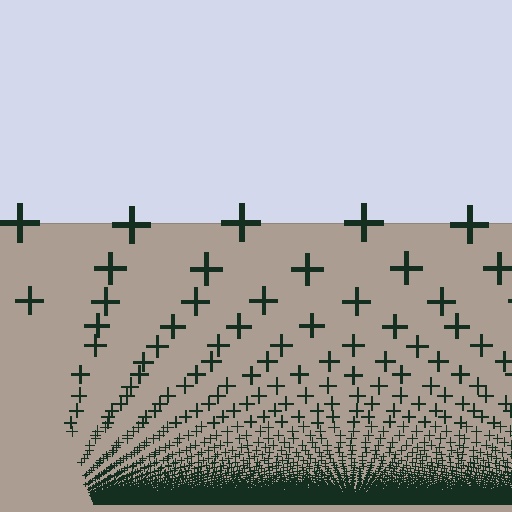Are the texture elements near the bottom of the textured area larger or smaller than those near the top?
Smaller. The gradient is inverted — elements near the bottom are smaller and denser.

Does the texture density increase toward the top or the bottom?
Density increases toward the bottom.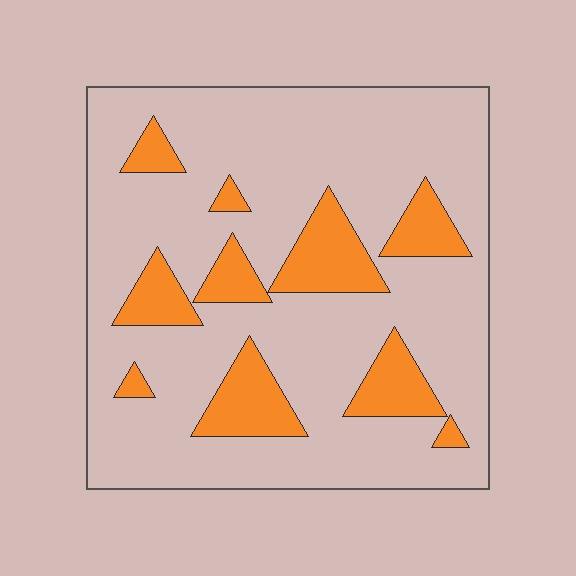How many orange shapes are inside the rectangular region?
10.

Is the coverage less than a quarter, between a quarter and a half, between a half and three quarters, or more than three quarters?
Less than a quarter.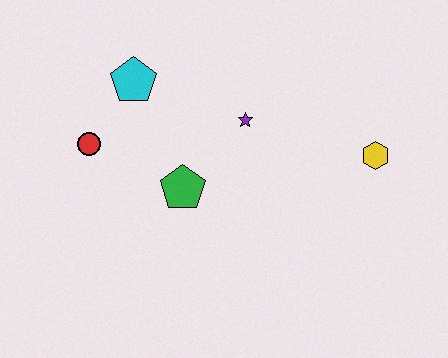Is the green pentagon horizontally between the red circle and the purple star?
Yes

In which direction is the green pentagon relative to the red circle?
The green pentagon is to the right of the red circle.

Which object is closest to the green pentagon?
The purple star is closest to the green pentagon.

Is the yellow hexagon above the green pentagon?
Yes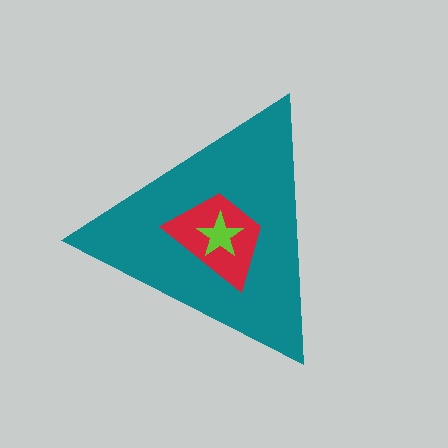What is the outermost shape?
The teal triangle.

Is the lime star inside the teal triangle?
Yes.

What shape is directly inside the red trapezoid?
The lime star.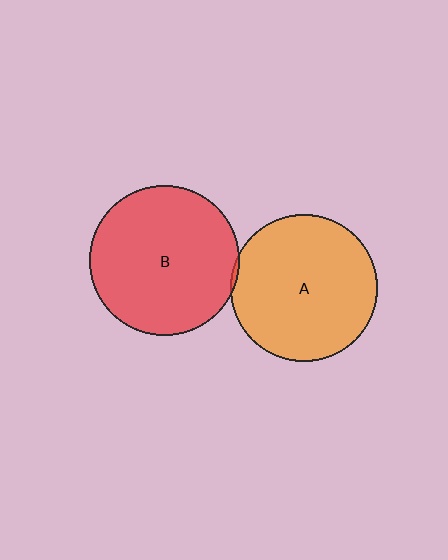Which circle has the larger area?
Circle B (red).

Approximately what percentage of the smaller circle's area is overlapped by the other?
Approximately 5%.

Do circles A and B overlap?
Yes.